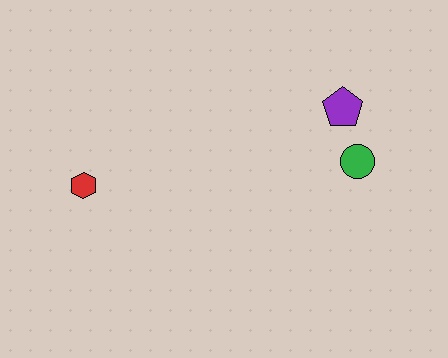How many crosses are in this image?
There are no crosses.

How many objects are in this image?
There are 3 objects.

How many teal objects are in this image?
There are no teal objects.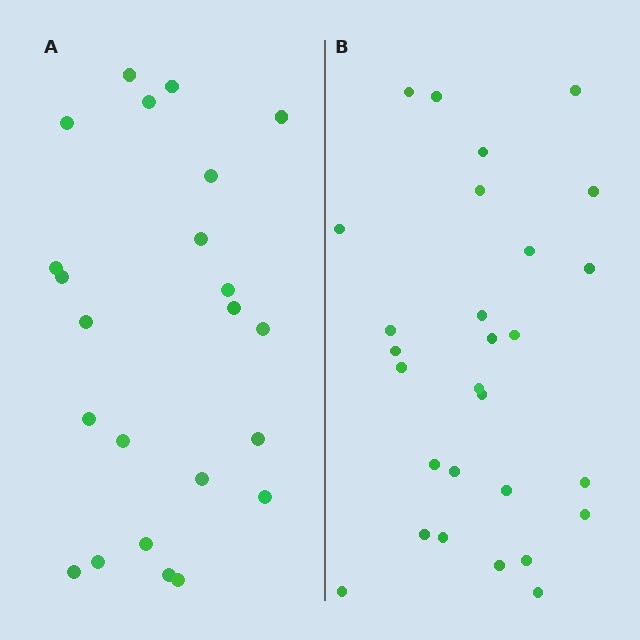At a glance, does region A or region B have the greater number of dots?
Region B (the right region) has more dots.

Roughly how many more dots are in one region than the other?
Region B has about 5 more dots than region A.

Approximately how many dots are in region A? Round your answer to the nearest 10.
About 20 dots. (The exact count is 23, which rounds to 20.)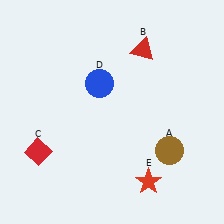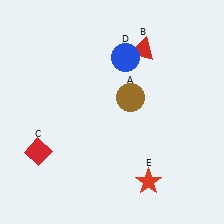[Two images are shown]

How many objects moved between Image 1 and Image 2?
2 objects moved between the two images.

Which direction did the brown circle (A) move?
The brown circle (A) moved up.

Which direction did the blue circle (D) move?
The blue circle (D) moved up.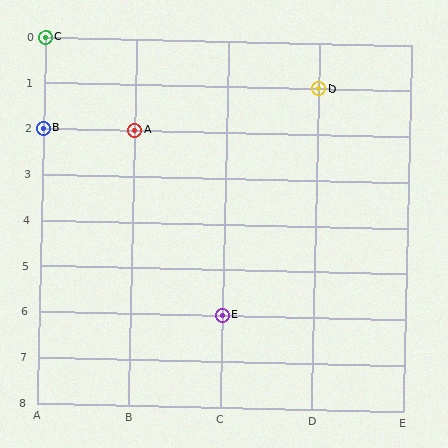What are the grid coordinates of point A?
Point A is at grid coordinates (B, 2).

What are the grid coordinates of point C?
Point C is at grid coordinates (A, 0).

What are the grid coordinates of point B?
Point B is at grid coordinates (A, 2).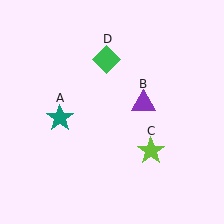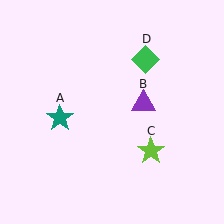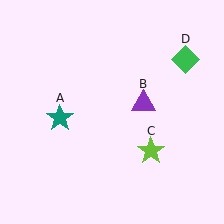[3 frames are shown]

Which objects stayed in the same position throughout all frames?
Teal star (object A) and purple triangle (object B) and lime star (object C) remained stationary.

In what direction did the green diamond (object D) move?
The green diamond (object D) moved right.